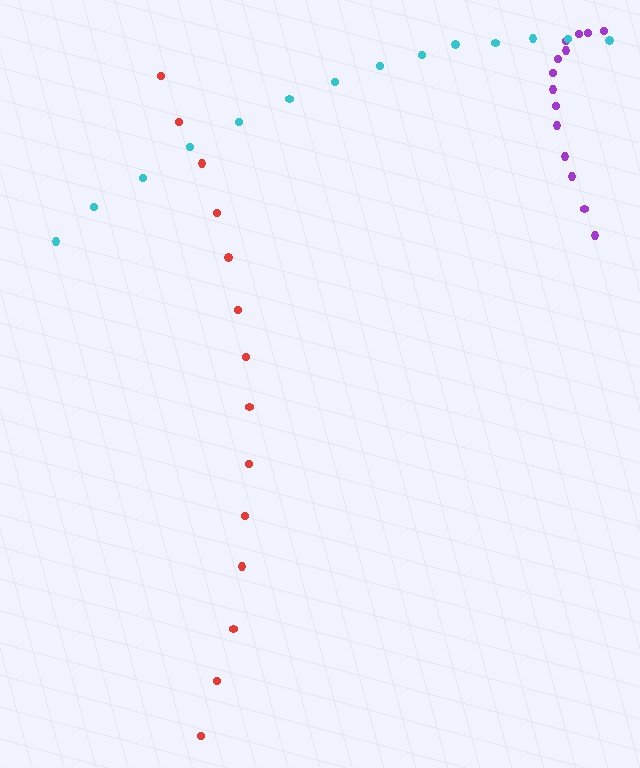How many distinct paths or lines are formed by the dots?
There are 3 distinct paths.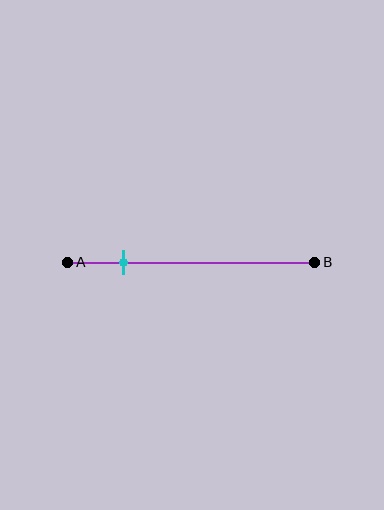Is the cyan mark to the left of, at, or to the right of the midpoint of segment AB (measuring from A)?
The cyan mark is to the left of the midpoint of segment AB.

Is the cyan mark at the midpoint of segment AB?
No, the mark is at about 25% from A, not at the 50% midpoint.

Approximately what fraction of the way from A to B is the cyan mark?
The cyan mark is approximately 25% of the way from A to B.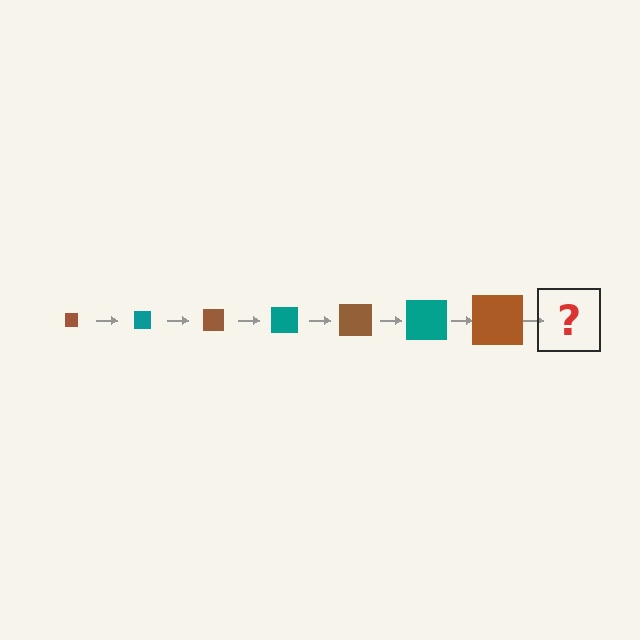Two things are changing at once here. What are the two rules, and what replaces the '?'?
The two rules are that the square grows larger each step and the color cycles through brown and teal. The '?' should be a teal square, larger than the previous one.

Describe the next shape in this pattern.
It should be a teal square, larger than the previous one.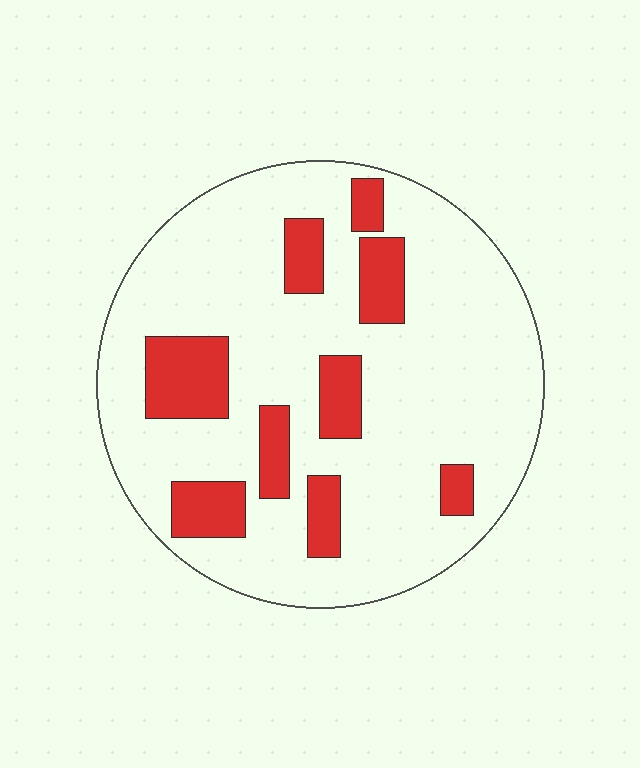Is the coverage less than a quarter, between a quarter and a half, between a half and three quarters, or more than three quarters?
Less than a quarter.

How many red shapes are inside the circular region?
9.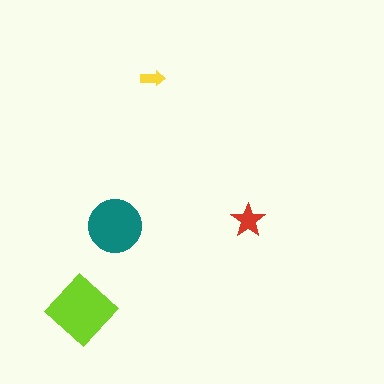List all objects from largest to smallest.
The lime diamond, the teal circle, the red star, the yellow arrow.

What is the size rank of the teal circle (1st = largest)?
2nd.